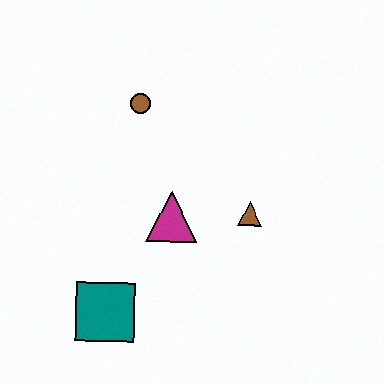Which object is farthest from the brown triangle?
The teal square is farthest from the brown triangle.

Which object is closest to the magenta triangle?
The brown triangle is closest to the magenta triangle.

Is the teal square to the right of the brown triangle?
No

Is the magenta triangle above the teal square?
Yes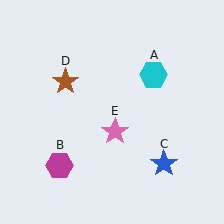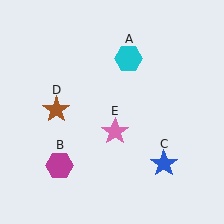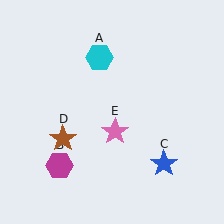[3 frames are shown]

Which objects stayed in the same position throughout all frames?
Magenta hexagon (object B) and blue star (object C) and pink star (object E) remained stationary.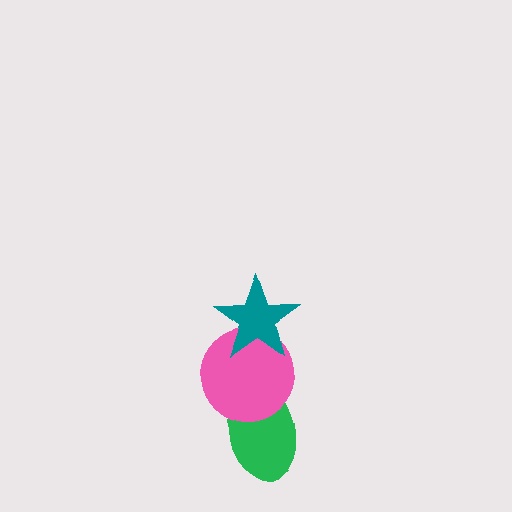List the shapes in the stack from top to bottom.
From top to bottom: the teal star, the pink circle, the green ellipse.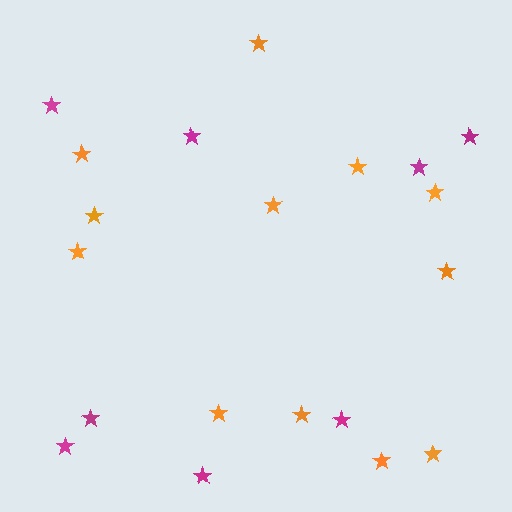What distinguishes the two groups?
There are 2 groups: one group of magenta stars (8) and one group of orange stars (12).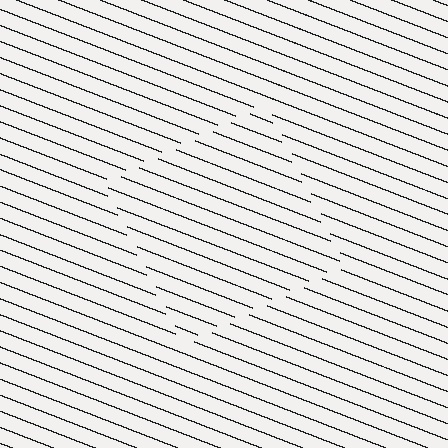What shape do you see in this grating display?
An illusory square. The interior of the shape contains the same grating, shifted by half a period — the contour is defined by the phase discontinuity where line-ends from the inner and outer gratings abut.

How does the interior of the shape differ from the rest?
The interior of the shape contains the same grating, shifted by half a period — the contour is defined by the phase discontinuity where line-ends from the inner and outer gratings abut.